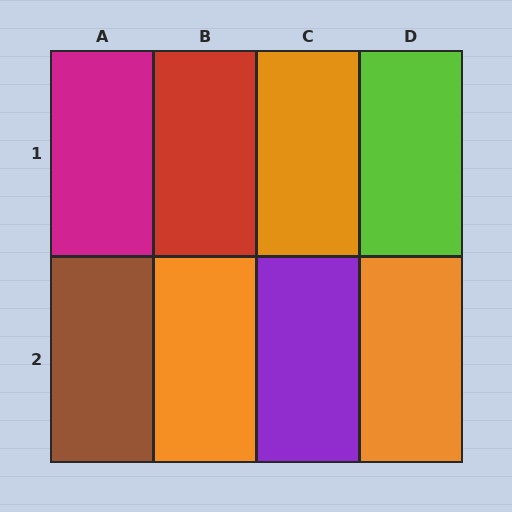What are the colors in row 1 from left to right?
Magenta, red, orange, lime.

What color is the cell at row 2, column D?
Orange.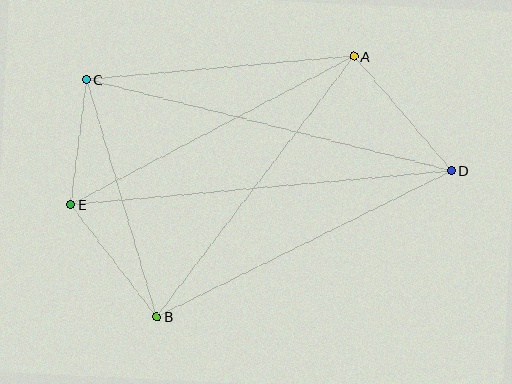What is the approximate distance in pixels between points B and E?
The distance between B and E is approximately 141 pixels.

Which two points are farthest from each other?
Points D and E are farthest from each other.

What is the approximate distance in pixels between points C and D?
The distance between C and D is approximately 376 pixels.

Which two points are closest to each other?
Points C and E are closest to each other.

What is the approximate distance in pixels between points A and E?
The distance between A and E is approximately 319 pixels.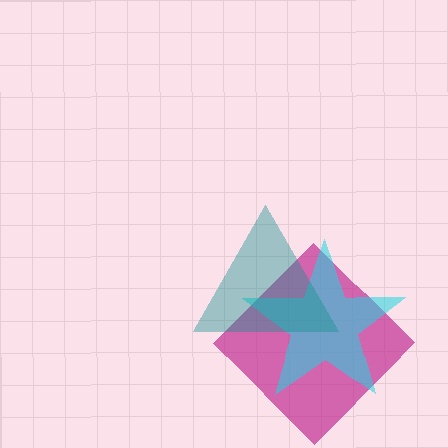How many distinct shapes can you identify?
There are 3 distinct shapes: a magenta diamond, a cyan star, a teal triangle.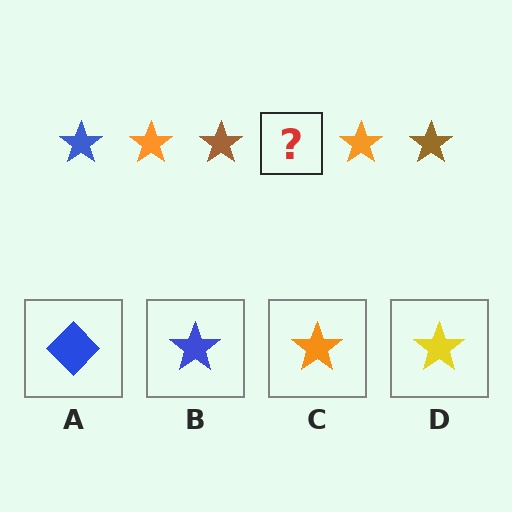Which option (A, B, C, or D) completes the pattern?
B.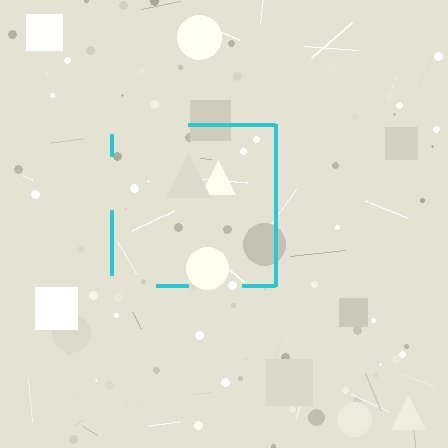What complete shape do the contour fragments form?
The contour fragments form a square.